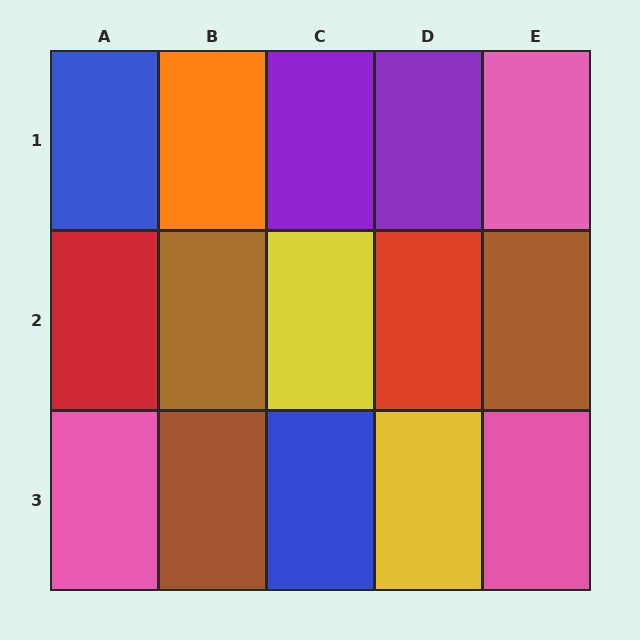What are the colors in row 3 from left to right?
Pink, brown, blue, yellow, pink.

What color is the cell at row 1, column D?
Purple.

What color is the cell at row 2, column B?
Brown.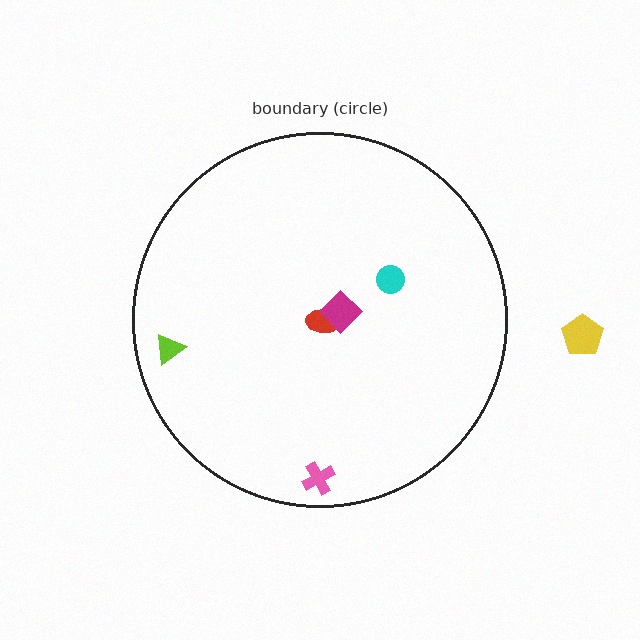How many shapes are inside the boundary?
5 inside, 1 outside.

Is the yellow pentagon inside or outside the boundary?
Outside.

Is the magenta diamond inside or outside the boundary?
Inside.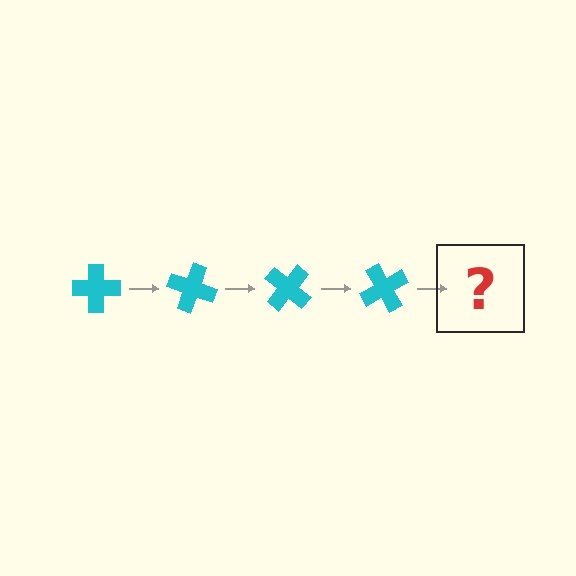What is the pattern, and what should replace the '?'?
The pattern is that the cross rotates 20 degrees each step. The '?' should be a cyan cross rotated 80 degrees.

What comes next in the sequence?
The next element should be a cyan cross rotated 80 degrees.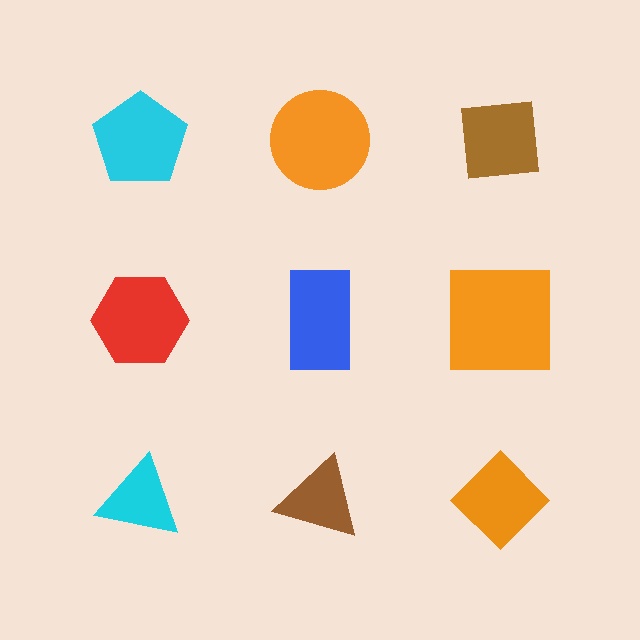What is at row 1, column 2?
An orange circle.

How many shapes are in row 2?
3 shapes.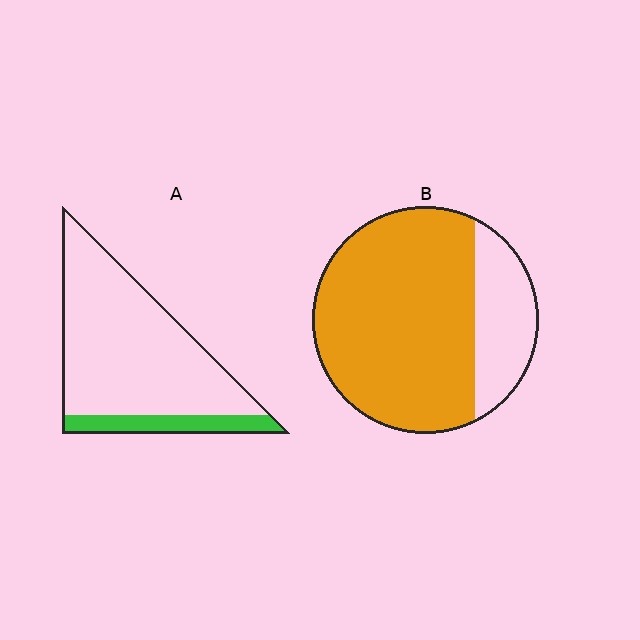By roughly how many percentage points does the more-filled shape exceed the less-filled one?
By roughly 60 percentage points (B over A).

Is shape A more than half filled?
No.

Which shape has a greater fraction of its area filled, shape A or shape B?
Shape B.